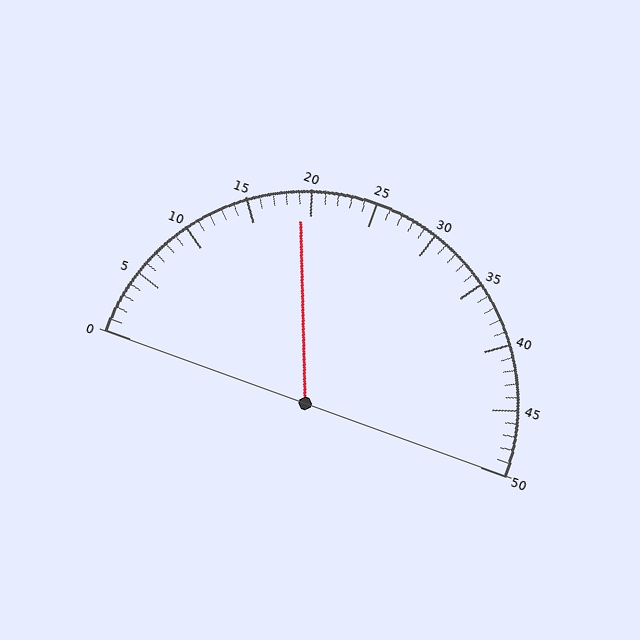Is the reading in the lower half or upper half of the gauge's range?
The reading is in the lower half of the range (0 to 50).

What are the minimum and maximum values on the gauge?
The gauge ranges from 0 to 50.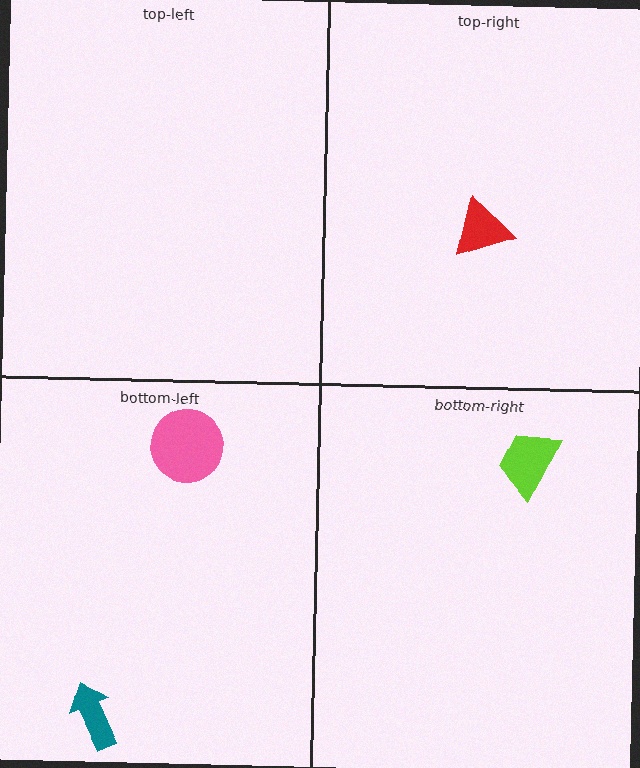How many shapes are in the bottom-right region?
1.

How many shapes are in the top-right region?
1.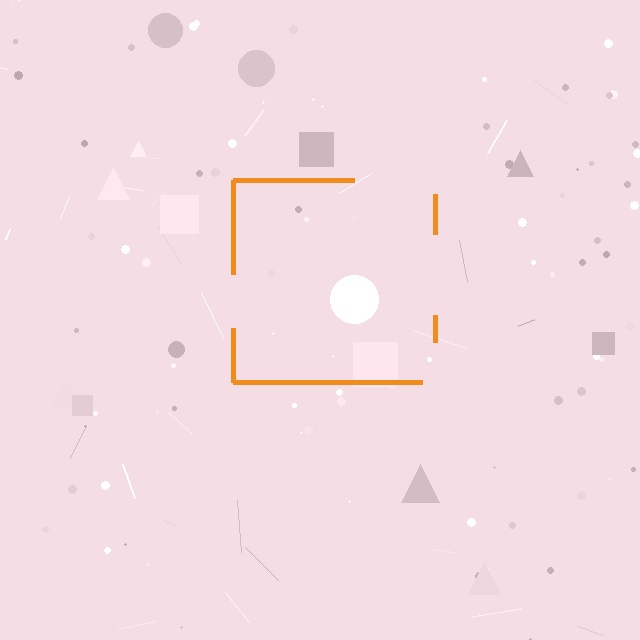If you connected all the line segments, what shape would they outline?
They would outline a square.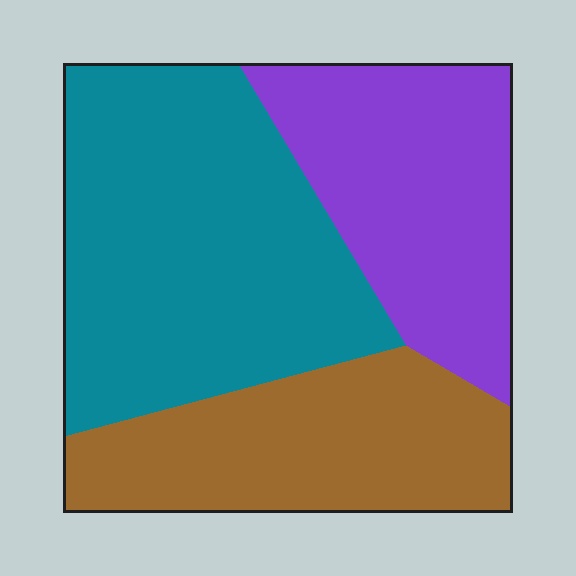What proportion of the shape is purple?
Purple takes up about one quarter (1/4) of the shape.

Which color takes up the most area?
Teal, at roughly 45%.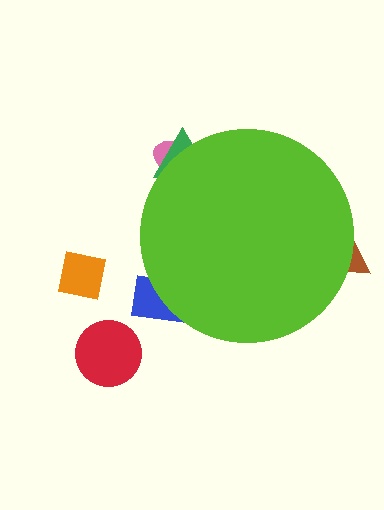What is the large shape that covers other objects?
A lime circle.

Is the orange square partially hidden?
No, the orange square is fully visible.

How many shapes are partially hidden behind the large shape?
4 shapes are partially hidden.